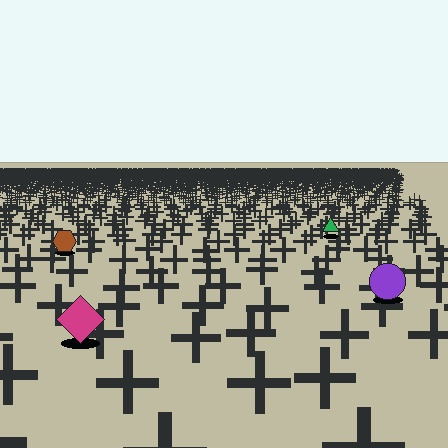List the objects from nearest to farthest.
From nearest to farthest: the magenta diamond, the purple circle, the brown hexagon, the green triangle.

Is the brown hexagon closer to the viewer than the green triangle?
Yes. The brown hexagon is closer — you can tell from the texture gradient: the ground texture is coarser near it.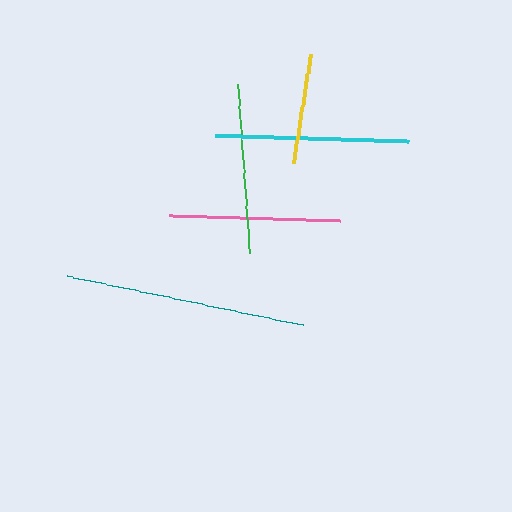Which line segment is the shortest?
The yellow line is the shortest at approximately 111 pixels.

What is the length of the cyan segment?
The cyan segment is approximately 194 pixels long.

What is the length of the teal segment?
The teal segment is approximately 241 pixels long.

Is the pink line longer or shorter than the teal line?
The teal line is longer than the pink line.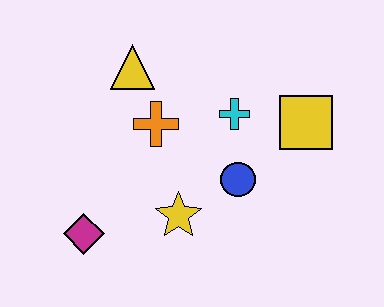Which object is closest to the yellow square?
The cyan cross is closest to the yellow square.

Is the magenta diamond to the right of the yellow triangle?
No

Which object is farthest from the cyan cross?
The magenta diamond is farthest from the cyan cross.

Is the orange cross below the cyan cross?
Yes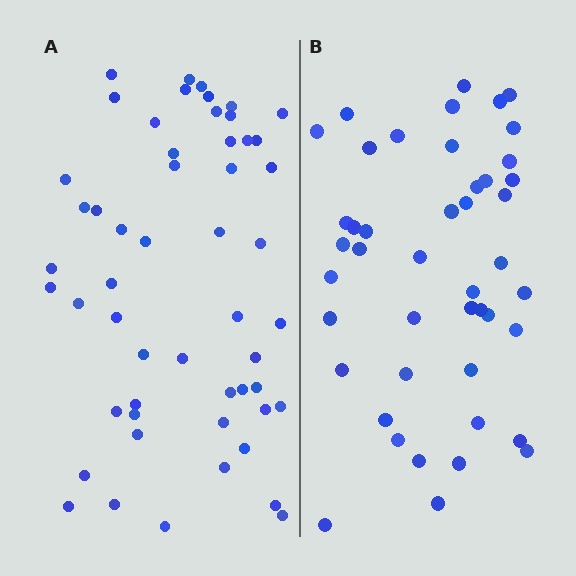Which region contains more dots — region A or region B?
Region A (the left region) has more dots.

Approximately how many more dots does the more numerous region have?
Region A has roughly 8 or so more dots than region B.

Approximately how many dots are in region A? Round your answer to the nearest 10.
About 50 dots. (The exact count is 53, which rounds to 50.)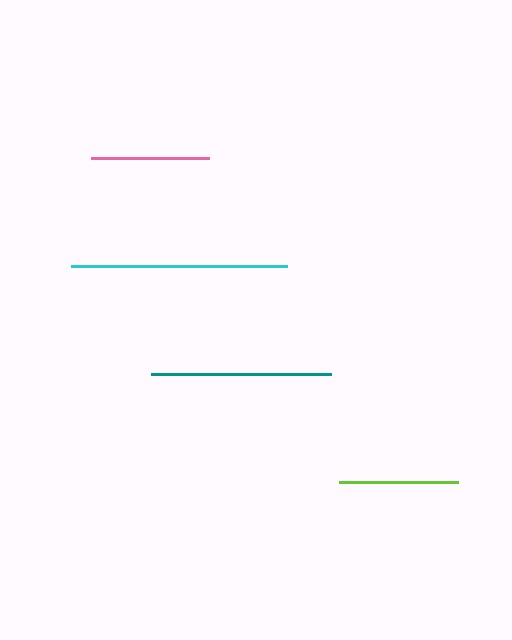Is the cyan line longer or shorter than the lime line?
The cyan line is longer than the lime line.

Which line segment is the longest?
The cyan line is the longest at approximately 215 pixels.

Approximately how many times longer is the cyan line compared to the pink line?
The cyan line is approximately 1.8 times the length of the pink line.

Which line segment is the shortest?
The lime line is the shortest at approximately 119 pixels.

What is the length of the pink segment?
The pink segment is approximately 119 pixels long.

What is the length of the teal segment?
The teal segment is approximately 181 pixels long.